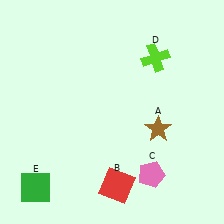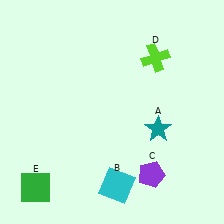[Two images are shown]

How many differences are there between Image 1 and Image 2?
There are 3 differences between the two images.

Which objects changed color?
A changed from brown to teal. B changed from red to cyan. C changed from pink to purple.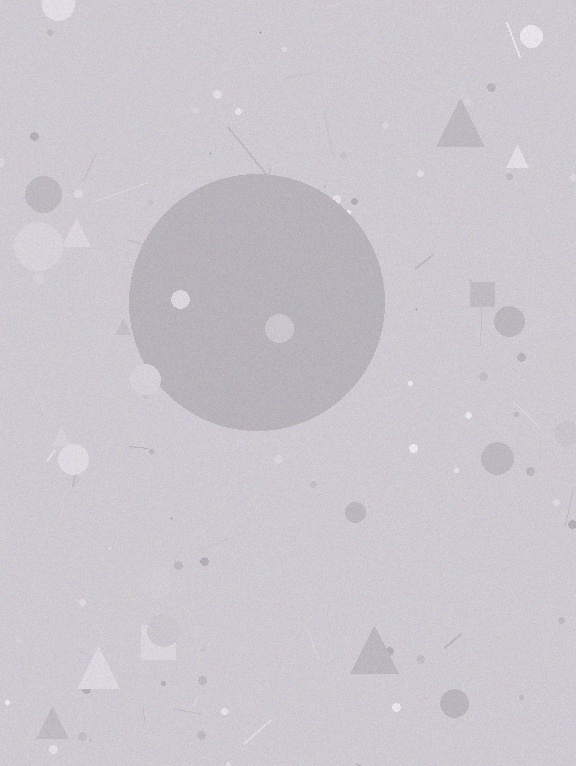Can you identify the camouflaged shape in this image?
The camouflaged shape is a circle.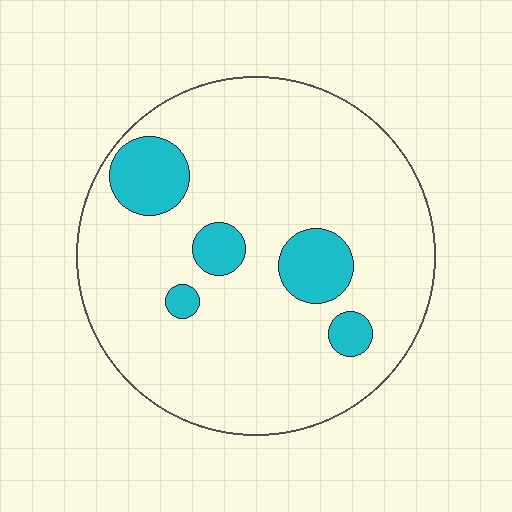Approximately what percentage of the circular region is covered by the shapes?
Approximately 15%.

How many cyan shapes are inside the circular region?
5.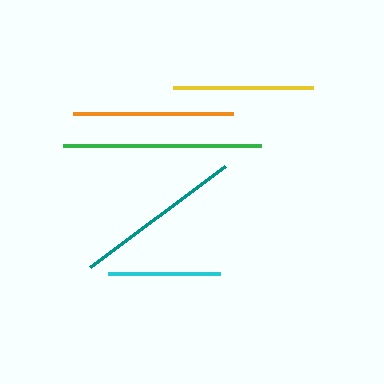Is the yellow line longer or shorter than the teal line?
The teal line is longer than the yellow line.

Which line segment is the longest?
The green line is the longest at approximately 198 pixels.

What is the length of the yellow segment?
The yellow segment is approximately 141 pixels long.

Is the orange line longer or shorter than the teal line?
The teal line is longer than the orange line.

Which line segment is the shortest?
The cyan line is the shortest at approximately 112 pixels.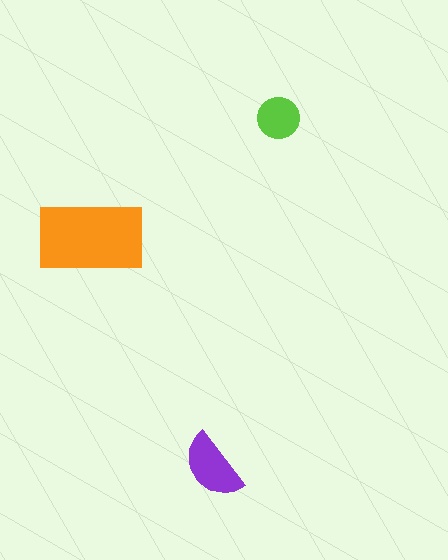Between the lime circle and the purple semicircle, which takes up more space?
The purple semicircle.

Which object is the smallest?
The lime circle.